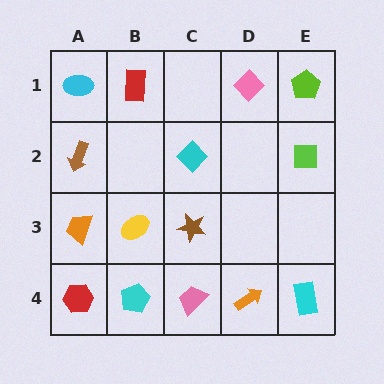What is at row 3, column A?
An orange trapezoid.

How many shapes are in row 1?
4 shapes.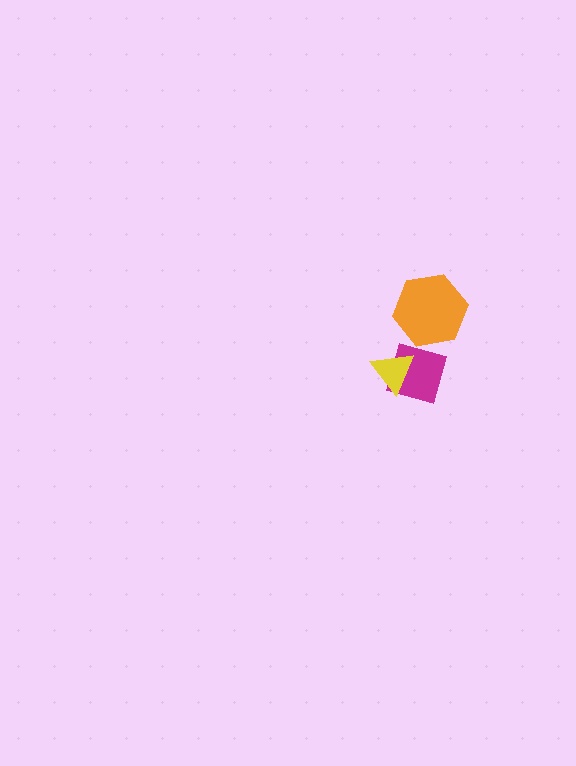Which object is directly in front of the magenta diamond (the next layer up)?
The yellow triangle is directly in front of the magenta diamond.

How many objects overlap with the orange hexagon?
1 object overlaps with the orange hexagon.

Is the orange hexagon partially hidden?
No, no other shape covers it.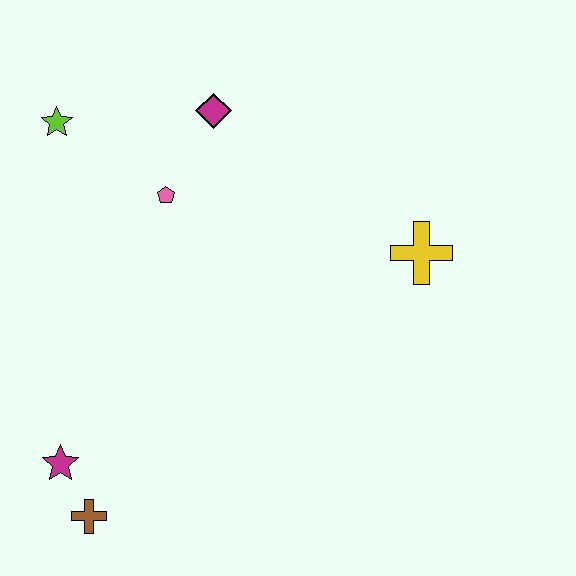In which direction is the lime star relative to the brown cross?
The lime star is above the brown cross.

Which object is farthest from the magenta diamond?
The brown cross is farthest from the magenta diamond.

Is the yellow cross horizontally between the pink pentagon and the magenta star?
No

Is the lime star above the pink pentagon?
Yes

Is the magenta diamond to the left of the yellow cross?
Yes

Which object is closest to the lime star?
The pink pentagon is closest to the lime star.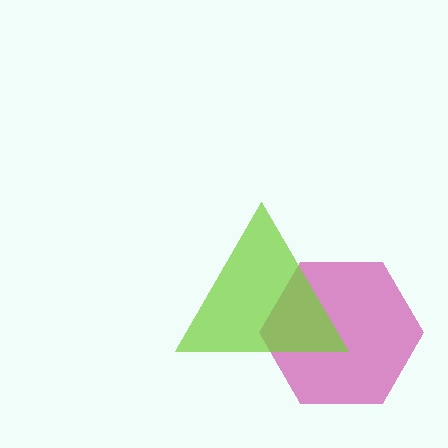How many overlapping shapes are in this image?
There are 2 overlapping shapes in the image.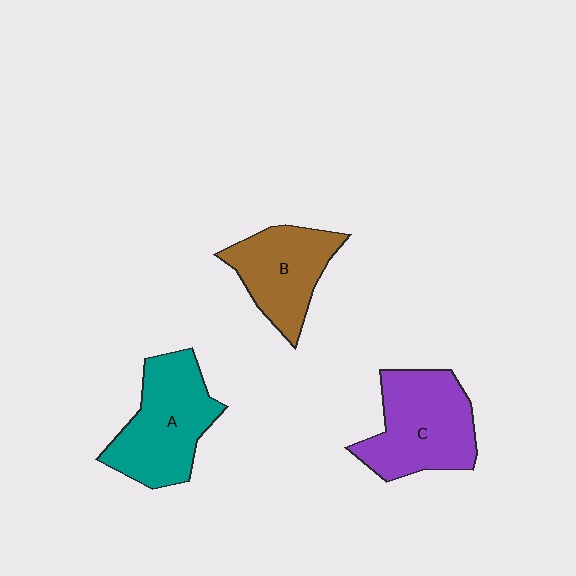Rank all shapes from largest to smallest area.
From largest to smallest: C (purple), A (teal), B (brown).